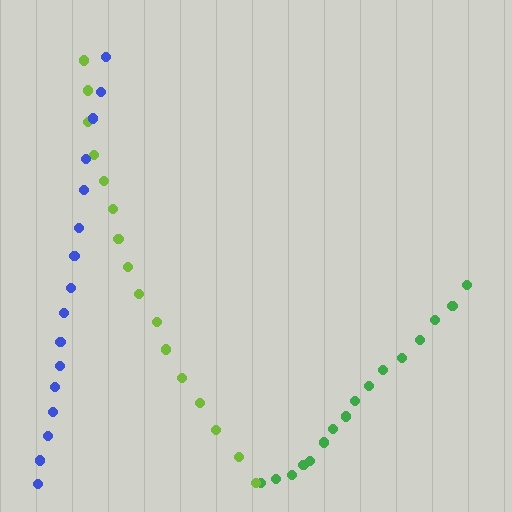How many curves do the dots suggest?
There are 3 distinct paths.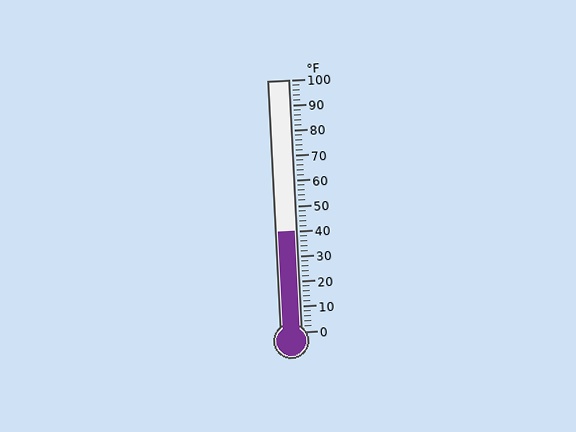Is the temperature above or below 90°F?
The temperature is below 90°F.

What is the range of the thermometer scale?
The thermometer scale ranges from 0°F to 100°F.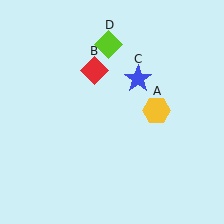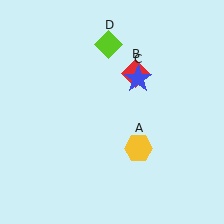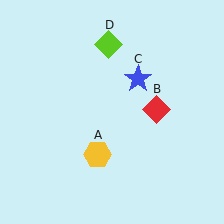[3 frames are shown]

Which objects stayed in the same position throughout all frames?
Blue star (object C) and lime diamond (object D) remained stationary.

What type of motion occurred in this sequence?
The yellow hexagon (object A), red diamond (object B) rotated clockwise around the center of the scene.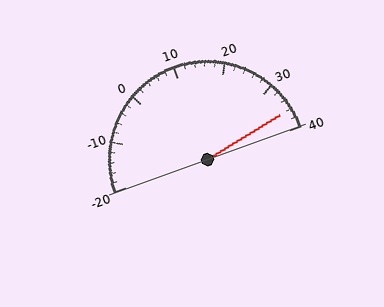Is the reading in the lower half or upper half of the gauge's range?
The reading is in the upper half of the range (-20 to 40).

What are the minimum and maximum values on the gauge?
The gauge ranges from -20 to 40.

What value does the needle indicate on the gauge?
The needle indicates approximately 36.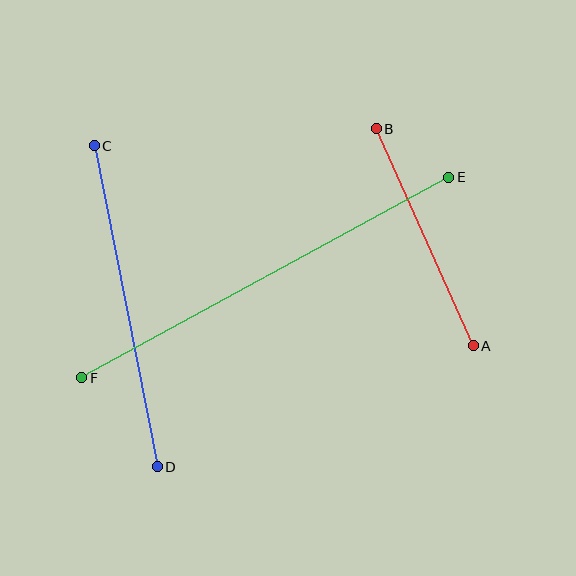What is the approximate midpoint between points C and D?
The midpoint is at approximately (126, 306) pixels.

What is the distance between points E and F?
The distance is approximately 418 pixels.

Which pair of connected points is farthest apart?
Points E and F are farthest apart.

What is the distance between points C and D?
The distance is approximately 327 pixels.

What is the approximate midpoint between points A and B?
The midpoint is at approximately (425, 237) pixels.